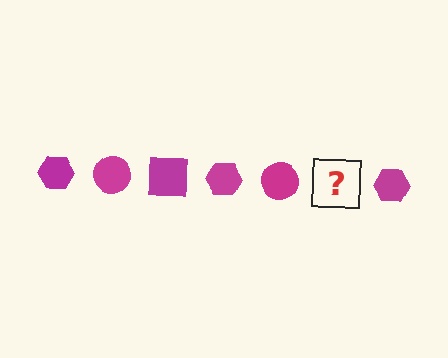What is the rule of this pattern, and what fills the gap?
The rule is that the pattern cycles through hexagon, circle, square shapes in magenta. The gap should be filled with a magenta square.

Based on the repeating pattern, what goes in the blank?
The blank should be a magenta square.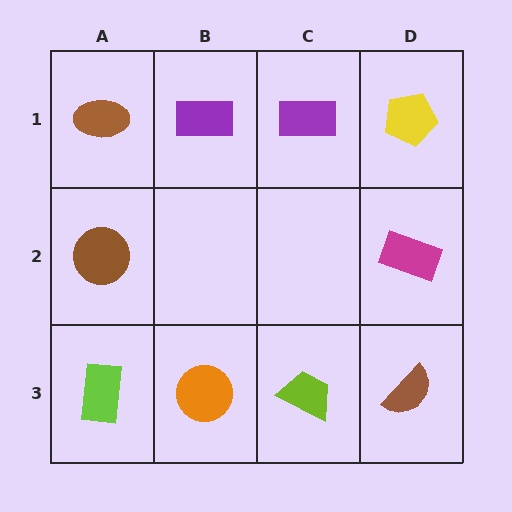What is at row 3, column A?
A lime rectangle.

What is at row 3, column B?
An orange circle.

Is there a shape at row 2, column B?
No, that cell is empty.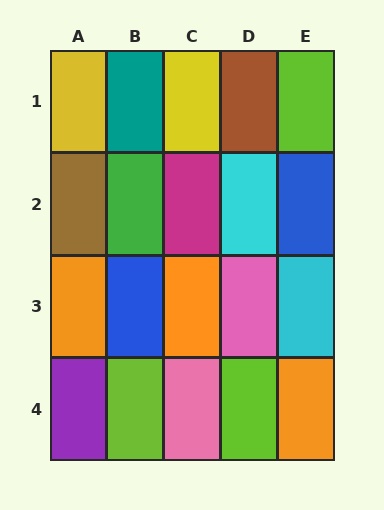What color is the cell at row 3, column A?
Orange.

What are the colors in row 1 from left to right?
Yellow, teal, yellow, brown, lime.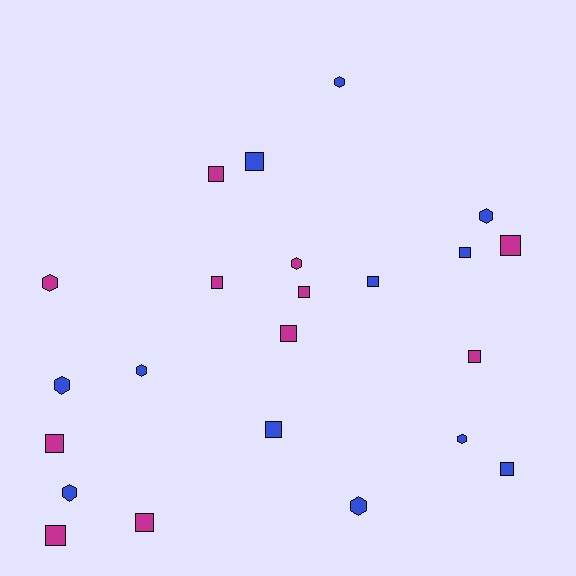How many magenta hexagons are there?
There are 2 magenta hexagons.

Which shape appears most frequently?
Square, with 14 objects.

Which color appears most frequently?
Blue, with 12 objects.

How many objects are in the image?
There are 23 objects.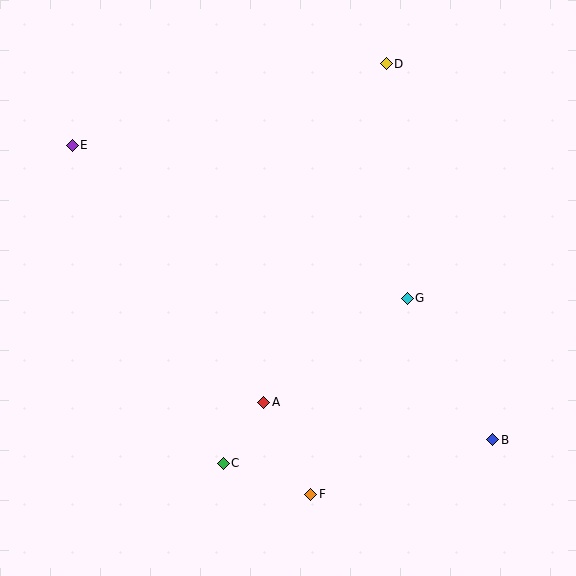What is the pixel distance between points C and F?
The distance between C and F is 93 pixels.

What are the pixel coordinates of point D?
Point D is at (386, 64).